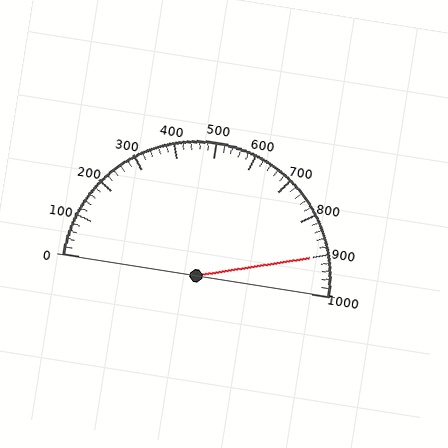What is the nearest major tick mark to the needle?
The nearest major tick mark is 900.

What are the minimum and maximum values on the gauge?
The gauge ranges from 0 to 1000.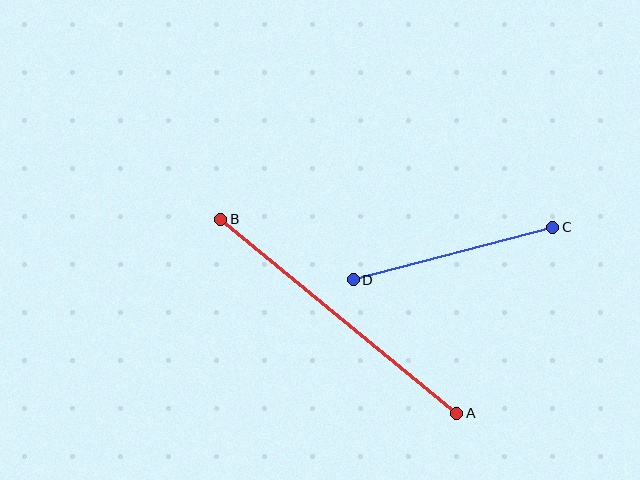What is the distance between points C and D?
The distance is approximately 206 pixels.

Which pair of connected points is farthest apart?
Points A and B are farthest apart.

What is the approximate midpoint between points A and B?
The midpoint is at approximately (339, 316) pixels.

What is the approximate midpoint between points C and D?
The midpoint is at approximately (453, 254) pixels.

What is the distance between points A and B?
The distance is approximately 305 pixels.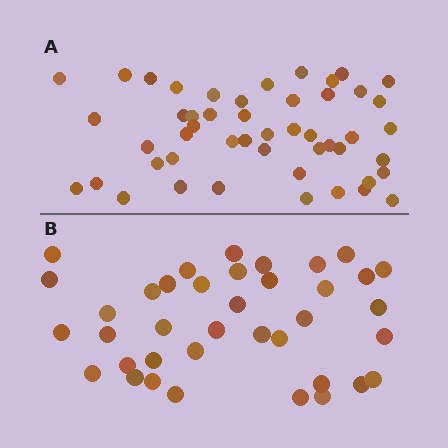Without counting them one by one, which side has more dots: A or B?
Region A (the top region) has more dots.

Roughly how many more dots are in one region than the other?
Region A has roughly 12 or so more dots than region B.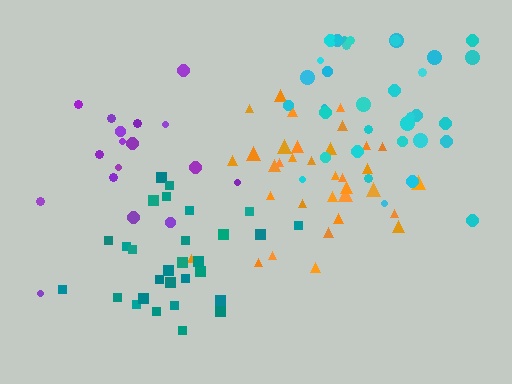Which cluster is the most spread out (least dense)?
Purple.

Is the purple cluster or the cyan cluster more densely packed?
Cyan.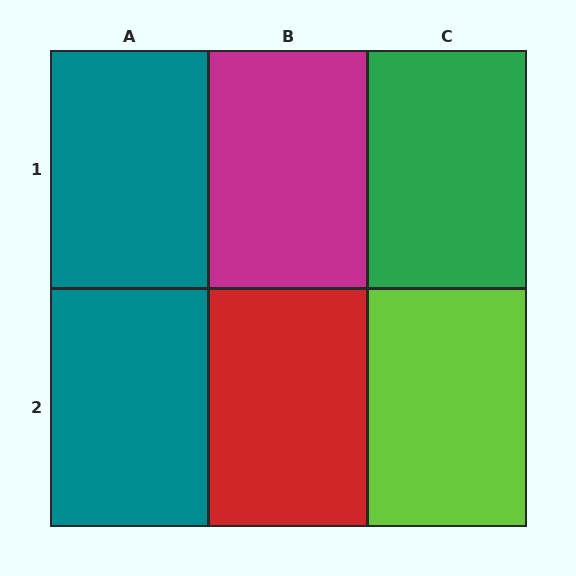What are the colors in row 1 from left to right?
Teal, magenta, green.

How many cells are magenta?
1 cell is magenta.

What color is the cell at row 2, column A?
Teal.